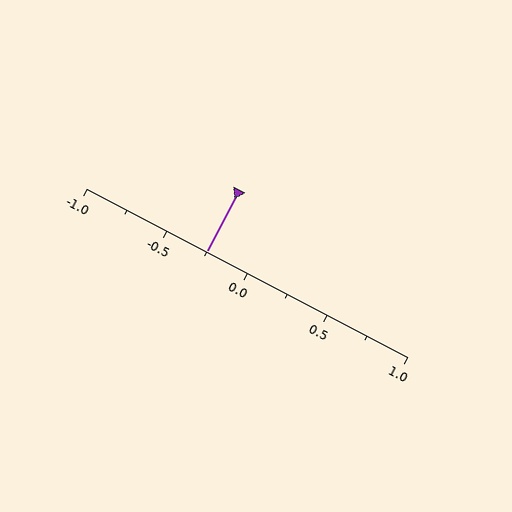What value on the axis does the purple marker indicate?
The marker indicates approximately -0.25.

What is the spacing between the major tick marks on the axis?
The major ticks are spaced 0.5 apart.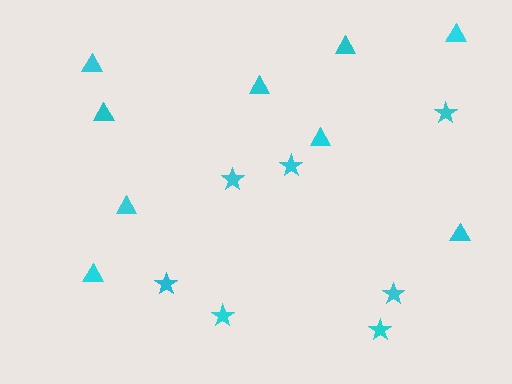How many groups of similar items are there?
There are 2 groups: one group of triangles (9) and one group of stars (7).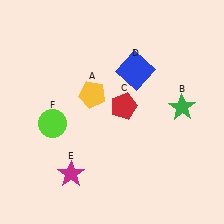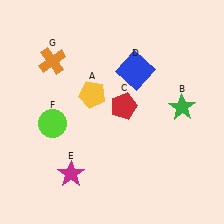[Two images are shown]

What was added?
An orange cross (G) was added in Image 2.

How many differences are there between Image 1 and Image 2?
There is 1 difference between the two images.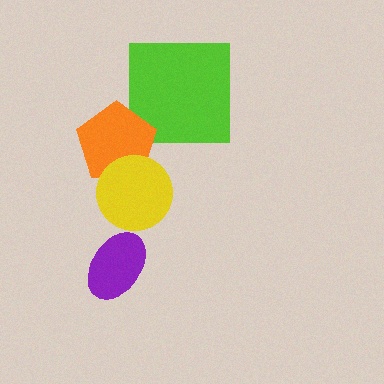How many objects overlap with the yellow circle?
1 object overlaps with the yellow circle.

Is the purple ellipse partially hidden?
No, no other shape covers it.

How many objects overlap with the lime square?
1 object overlaps with the lime square.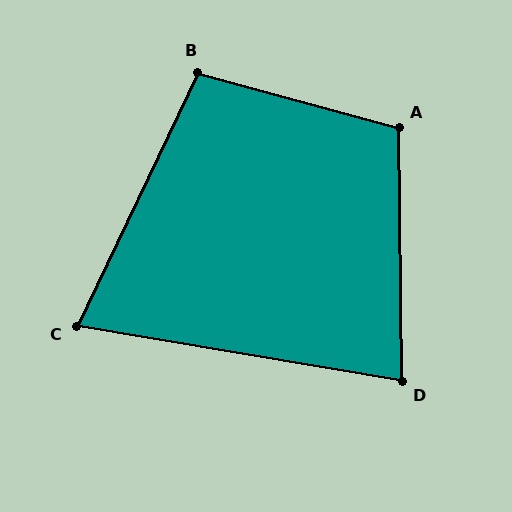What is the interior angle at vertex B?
Approximately 100 degrees (obtuse).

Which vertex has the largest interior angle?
A, at approximately 106 degrees.